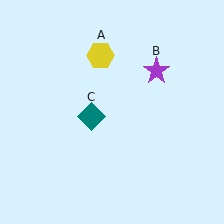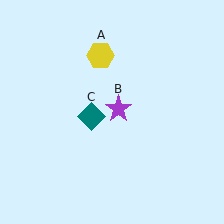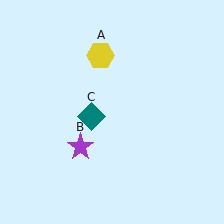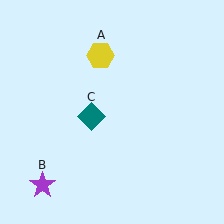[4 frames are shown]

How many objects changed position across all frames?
1 object changed position: purple star (object B).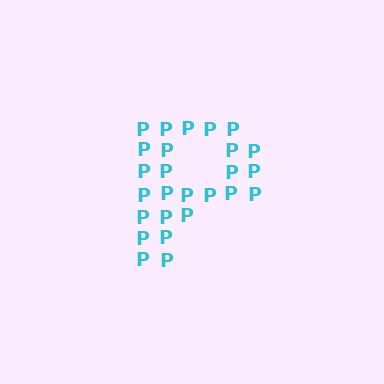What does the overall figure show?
The overall figure shows the letter P.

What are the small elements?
The small elements are letter P's.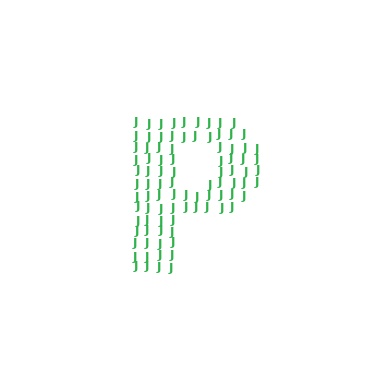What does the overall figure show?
The overall figure shows the letter P.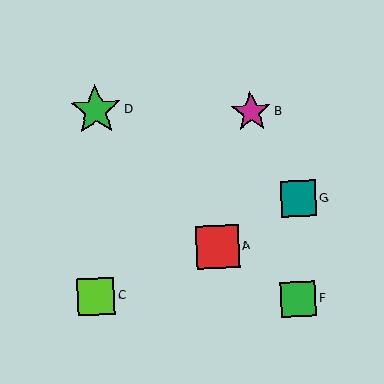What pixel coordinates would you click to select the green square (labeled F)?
Click at (299, 299) to select the green square F.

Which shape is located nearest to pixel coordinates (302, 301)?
The green square (labeled F) at (299, 299) is nearest to that location.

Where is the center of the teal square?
The center of the teal square is at (299, 199).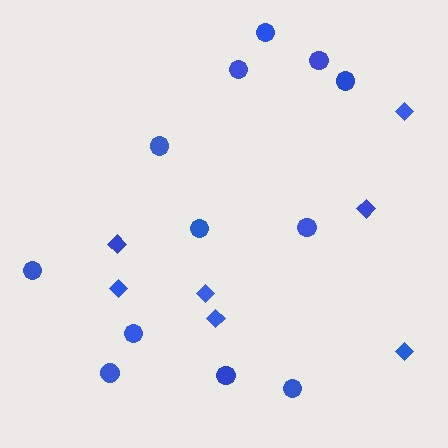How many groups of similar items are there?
There are 2 groups: one group of circles (12) and one group of diamonds (7).